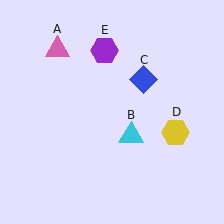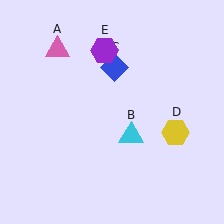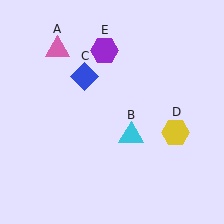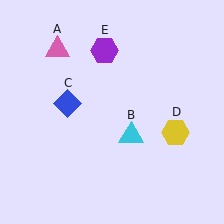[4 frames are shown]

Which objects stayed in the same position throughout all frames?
Pink triangle (object A) and cyan triangle (object B) and yellow hexagon (object D) and purple hexagon (object E) remained stationary.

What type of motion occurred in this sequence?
The blue diamond (object C) rotated counterclockwise around the center of the scene.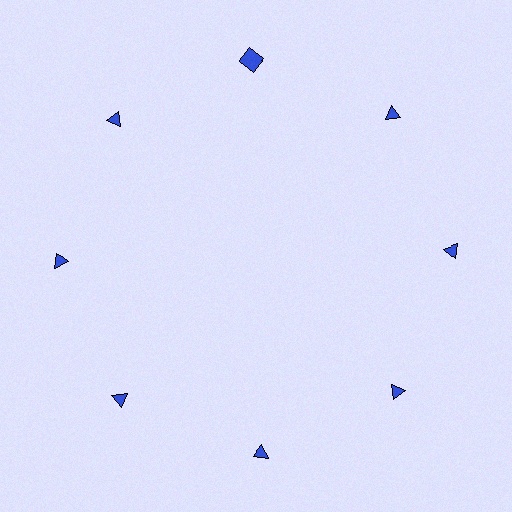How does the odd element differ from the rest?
It has a different shape: square instead of triangle.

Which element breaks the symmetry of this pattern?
The blue square at roughly the 12 o'clock position breaks the symmetry. All other shapes are blue triangles.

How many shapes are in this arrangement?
There are 8 shapes arranged in a ring pattern.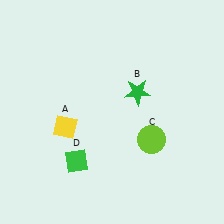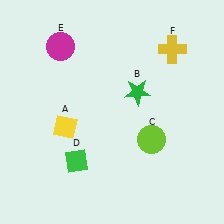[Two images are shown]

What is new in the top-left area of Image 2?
A magenta circle (E) was added in the top-left area of Image 2.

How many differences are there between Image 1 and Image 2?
There are 2 differences between the two images.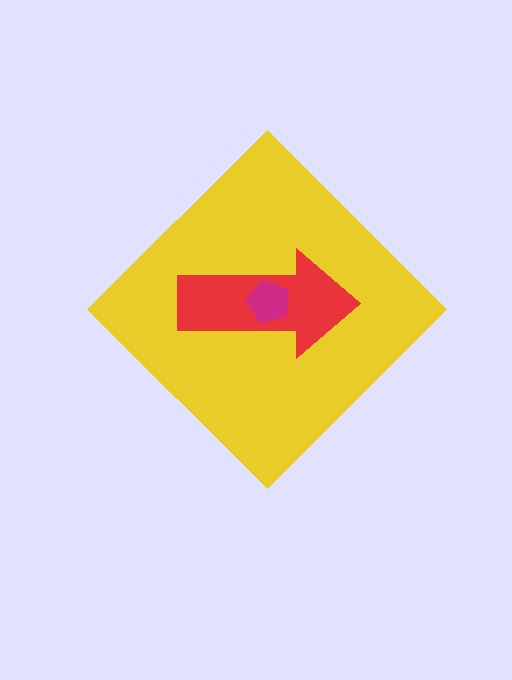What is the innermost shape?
The magenta pentagon.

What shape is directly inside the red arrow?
The magenta pentagon.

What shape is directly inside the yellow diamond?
The red arrow.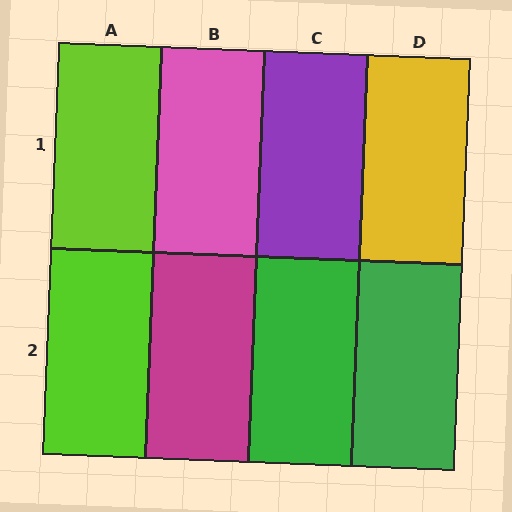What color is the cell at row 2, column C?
Green.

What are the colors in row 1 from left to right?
Lime, pink, purple, yellow.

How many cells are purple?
1 cell is purple.